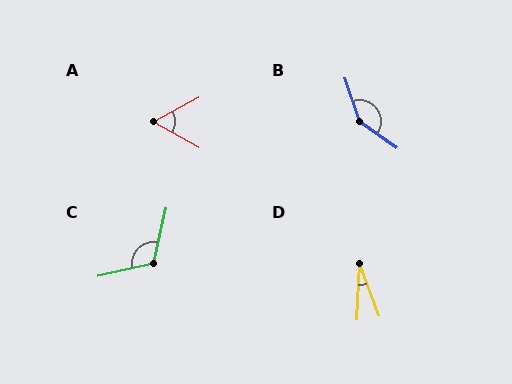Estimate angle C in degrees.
Approximately 115 degrees.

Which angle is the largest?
B, at approximately 144 degrees.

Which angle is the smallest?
D, at approximately 23 degrees.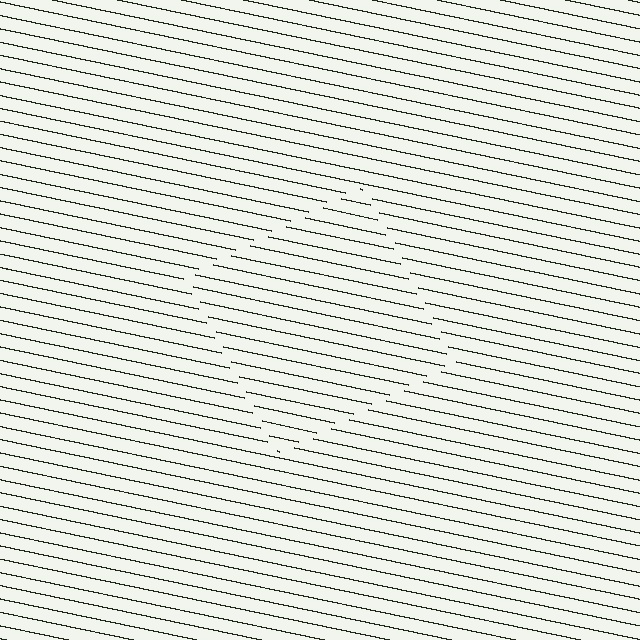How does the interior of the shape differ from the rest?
The interior of the shape contains the same grating, shifted by half a period — the contour is defined by the phase discontinuity where line-ends from the inner and outer gratings abut.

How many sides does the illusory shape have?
4 sides — the line-ends trace a square.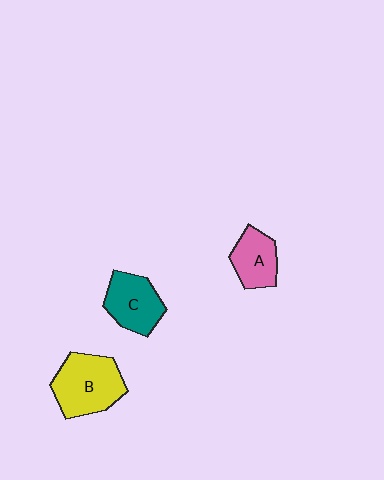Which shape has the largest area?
Shape B (yellow).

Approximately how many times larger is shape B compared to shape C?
Approximately 1.3 times.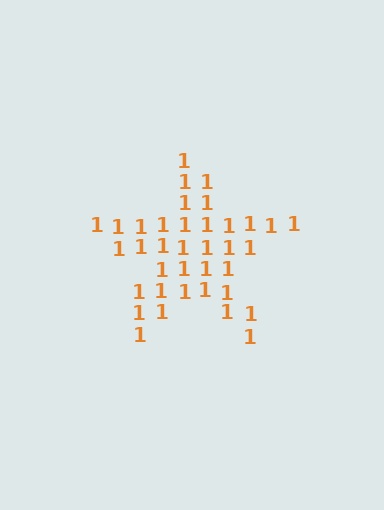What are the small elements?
The small elements are digit 1's.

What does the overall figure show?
The overall figure shows a star.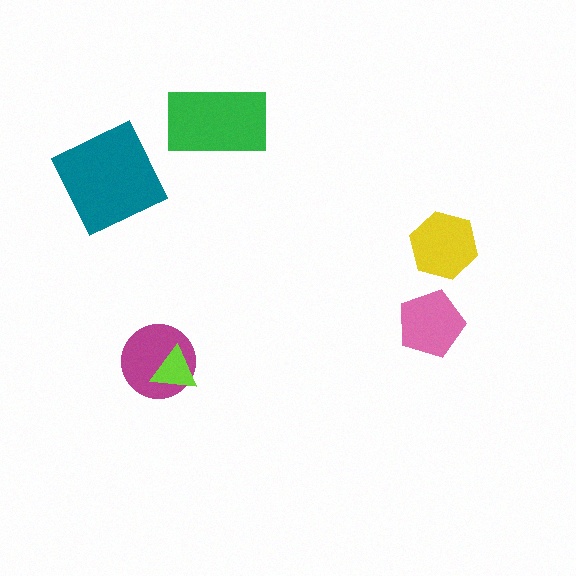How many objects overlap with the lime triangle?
1 object overlaps with the lime triangle.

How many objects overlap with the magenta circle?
1 object overlaps with the magenta circle.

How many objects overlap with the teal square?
0 objects overlap with the teal square.